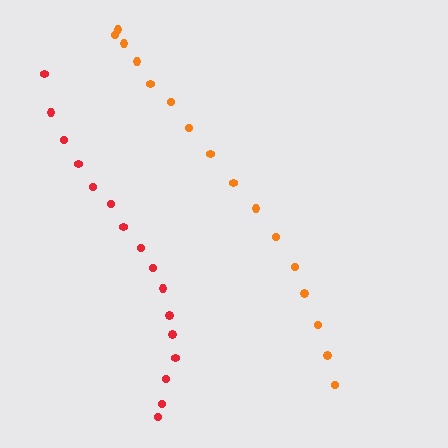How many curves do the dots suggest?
There are 2 distinct paths.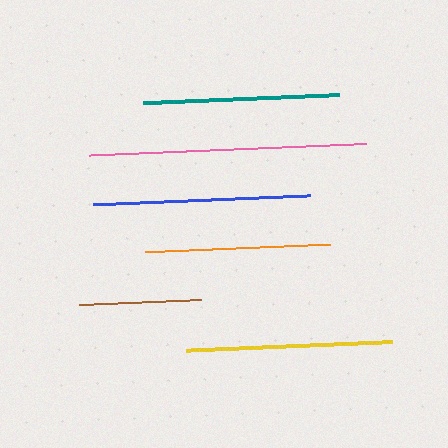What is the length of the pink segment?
The pink segment is approximately 277 pixels long.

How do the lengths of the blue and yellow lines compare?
The blue and yellow lines are approximately the same length.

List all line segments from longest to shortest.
From longest to shortest: pink, blue, yellow, teal, orange, brown.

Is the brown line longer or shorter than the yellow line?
The yellow line is longer than the brown line.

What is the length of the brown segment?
The brown segment is approximately 122 pixels long.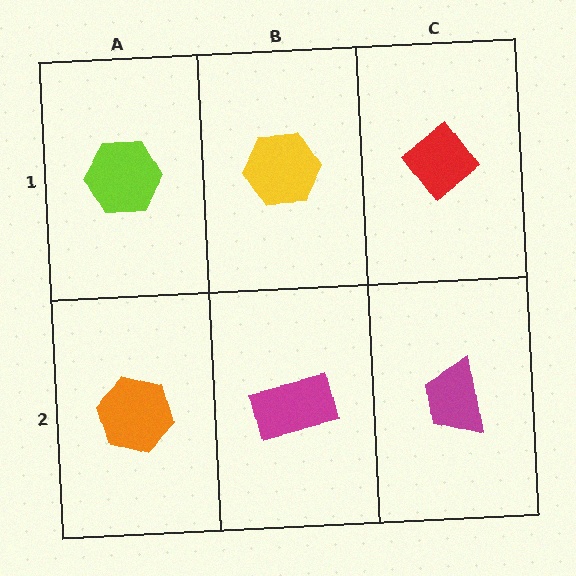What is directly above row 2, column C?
A red diamond.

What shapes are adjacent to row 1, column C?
A magenta trapezoid (row 2, column C), a yellow hexagon (row 1, column B).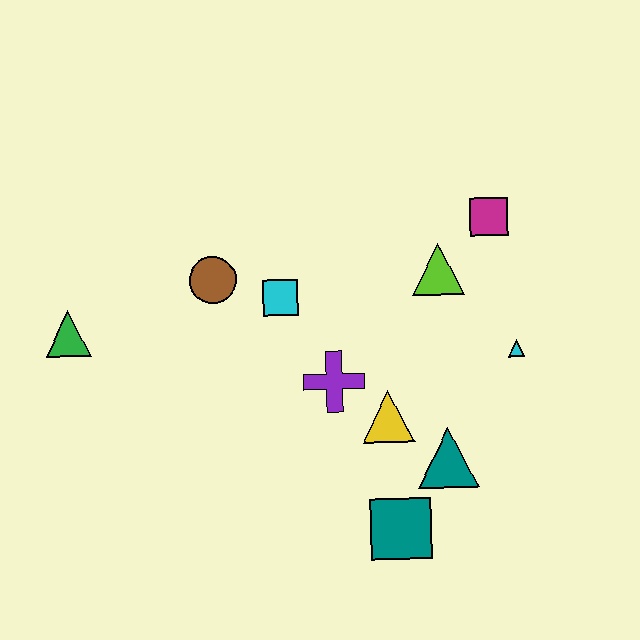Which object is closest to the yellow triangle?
The purple cross is closest to the yellow triangle.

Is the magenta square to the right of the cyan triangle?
No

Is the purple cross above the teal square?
Yes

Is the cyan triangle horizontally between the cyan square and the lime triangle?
No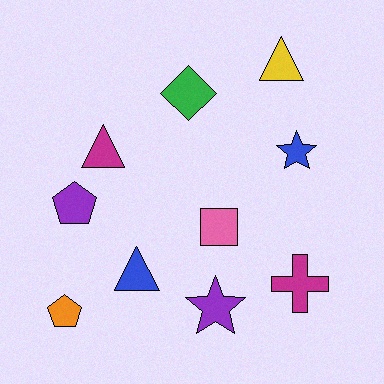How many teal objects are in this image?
There are no teal objects.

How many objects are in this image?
There are 10 objects.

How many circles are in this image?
There are no circles.